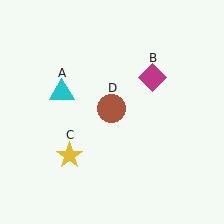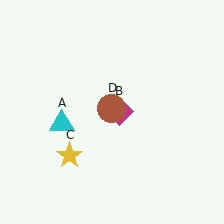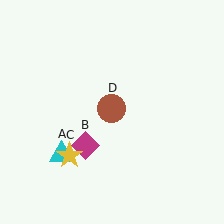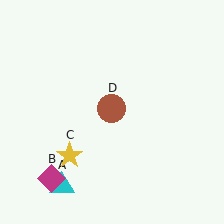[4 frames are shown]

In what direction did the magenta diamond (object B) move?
The magenta diamond (object B) moved down and to the left.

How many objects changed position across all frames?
2 objects changed position: cyan triangle (object A), magenta diamond (object B).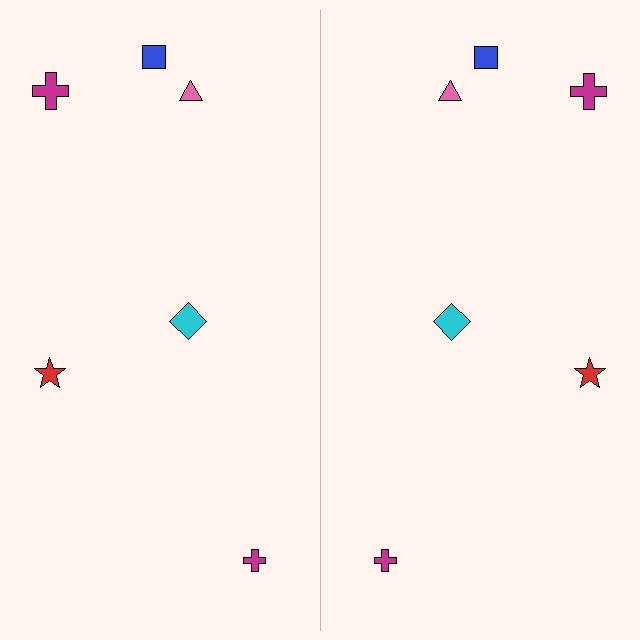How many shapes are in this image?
There are 12 shapes in this image.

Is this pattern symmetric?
Yes, this pattern has bilateral (reflection) symmetry.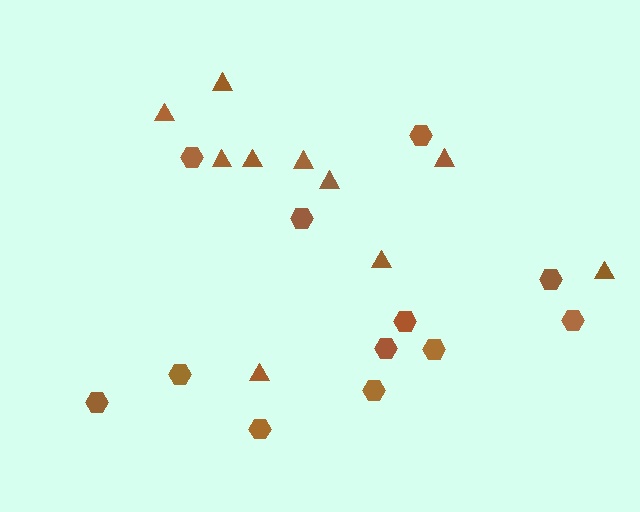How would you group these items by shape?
There are 2 groups: one group of triangles (10) and one group of hexagons (12).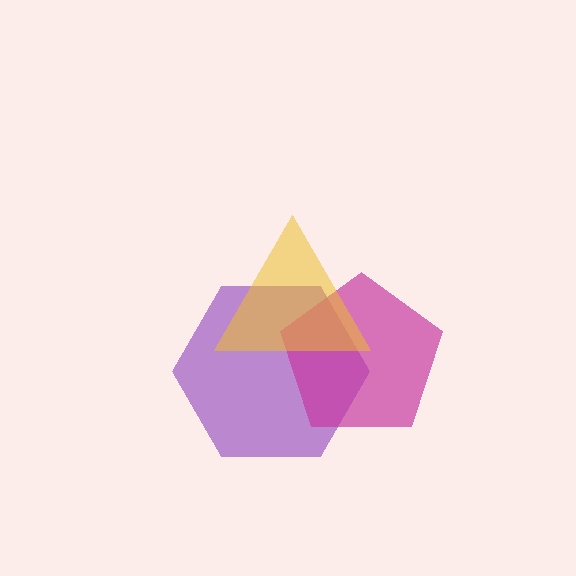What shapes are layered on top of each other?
The layered shapes are: a purple hexagon, a magenta pentagon, a yellow triangle.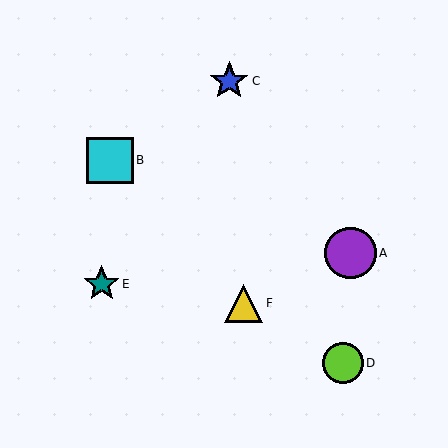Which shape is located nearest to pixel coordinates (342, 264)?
The purple circle (labeled A) at (350, 253) is nearest to that location.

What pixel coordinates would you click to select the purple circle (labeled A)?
Click at (350, 253) to select the purple circle A.